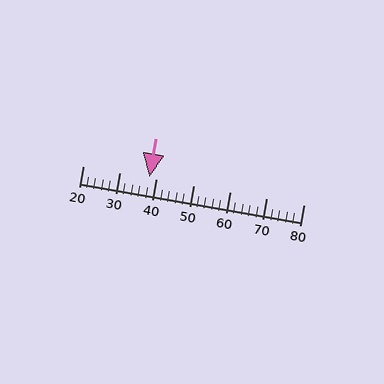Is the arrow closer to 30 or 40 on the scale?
The arrow is closer to 40.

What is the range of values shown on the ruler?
The ruler shows values from 20 to 80.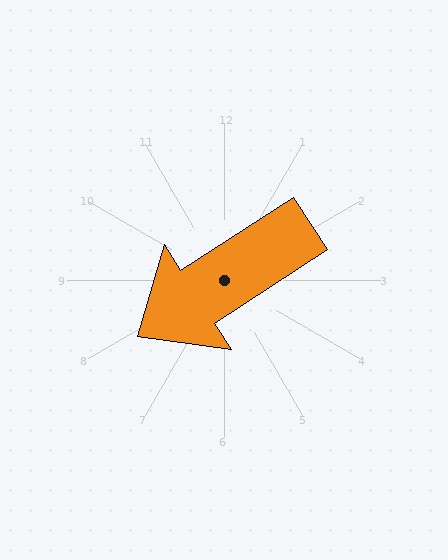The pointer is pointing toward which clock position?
Roughly 8 o'clock.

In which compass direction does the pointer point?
Southwest.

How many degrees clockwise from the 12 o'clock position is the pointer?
Approximately 237 degrees.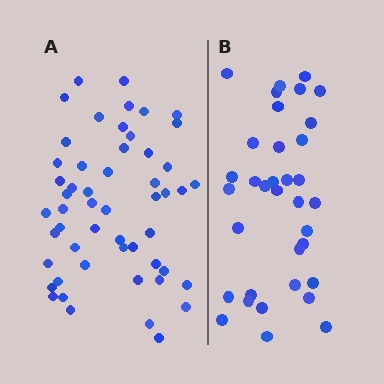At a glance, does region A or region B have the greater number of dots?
Region A (the left region) has more dots.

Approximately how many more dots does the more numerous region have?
Region A has approximately 20 more dots than region B.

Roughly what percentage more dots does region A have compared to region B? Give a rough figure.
About 50% more.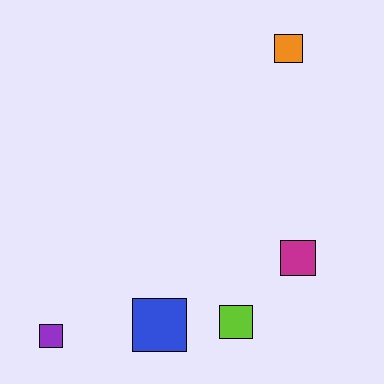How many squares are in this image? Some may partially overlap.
There are 5 squares.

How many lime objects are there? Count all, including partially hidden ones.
There is 1 lime object.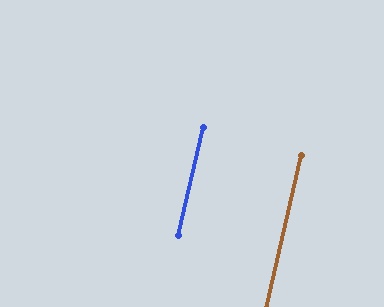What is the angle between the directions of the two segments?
Approximately 1 degree.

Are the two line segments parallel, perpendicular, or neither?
Parallel — their directions differ by only 0.7°.